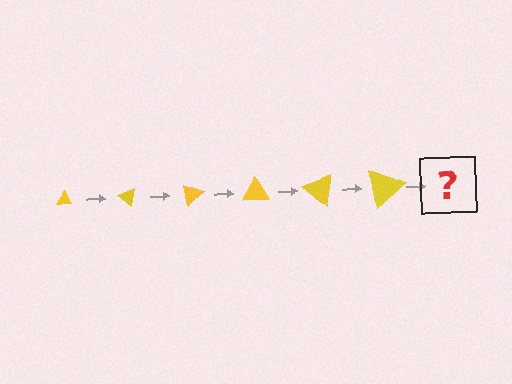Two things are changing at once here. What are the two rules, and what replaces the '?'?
The two rules are that the triangle grows larger each step and it rotates 40 degrees each step. The '?' should be a triangle, larger than the previous one and rotated 240 degrees from the start.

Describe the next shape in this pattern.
It should be a triangle, larger than the previous one and rotated 240 degrees from the start.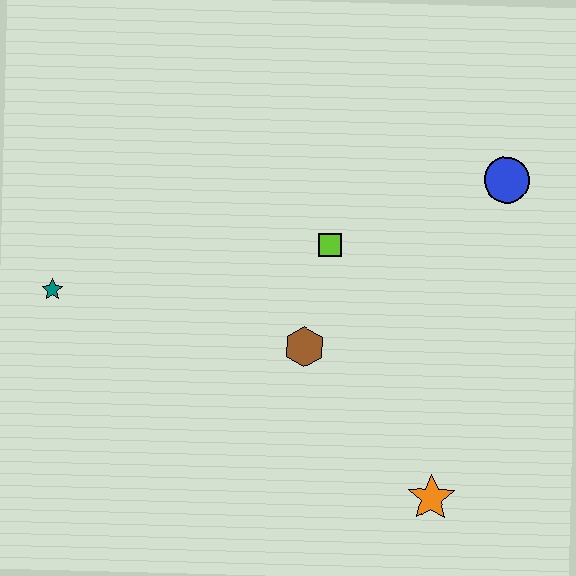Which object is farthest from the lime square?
The teal star is farthest from the lime square.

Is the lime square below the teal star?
No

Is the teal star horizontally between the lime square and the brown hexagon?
No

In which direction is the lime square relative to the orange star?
The lime square is above the orange star.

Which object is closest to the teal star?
The brown hexagon is closest to the teal star.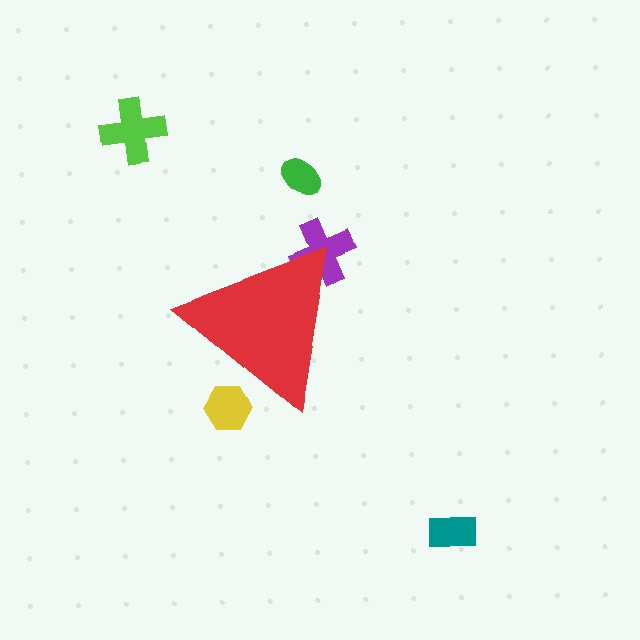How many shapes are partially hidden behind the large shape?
2 shapes are partially hidden.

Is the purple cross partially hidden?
Yes, the purple cross is partially hidden behind the red triangle.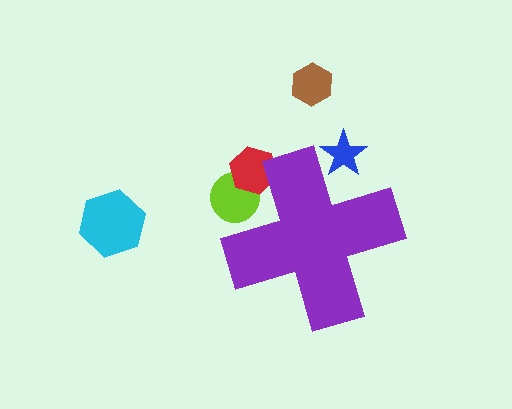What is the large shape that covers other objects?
A purple cross.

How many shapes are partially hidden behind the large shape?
3 shapes are partially hidden.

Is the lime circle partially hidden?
Yes, the lime circle is partially hidden behind the purple cross.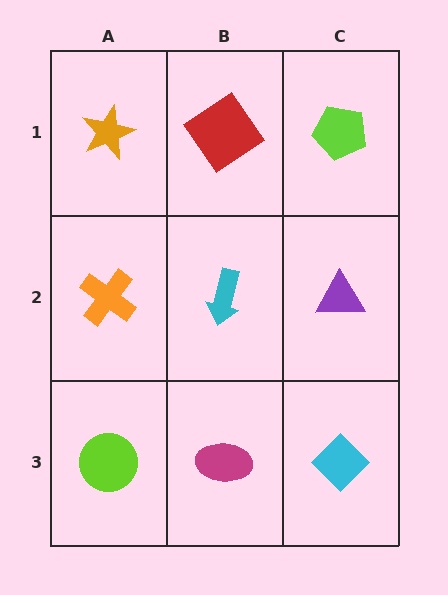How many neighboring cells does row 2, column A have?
3.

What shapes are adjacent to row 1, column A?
An orange cross (row 2, column A), a red diamond (row 1, column B).